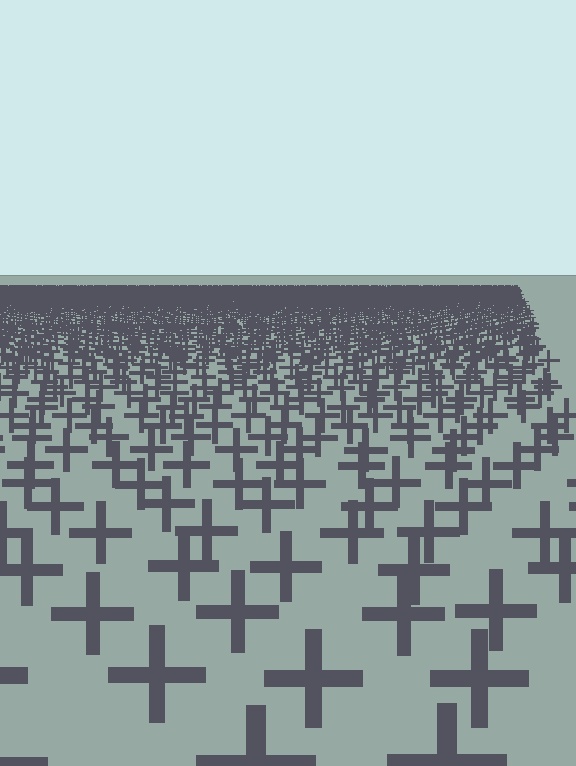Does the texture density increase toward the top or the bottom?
Density increases toward the top.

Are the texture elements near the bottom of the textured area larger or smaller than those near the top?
Larger. Near the bottom, elements are closer to the viewer and appear at a bigger on-screen size.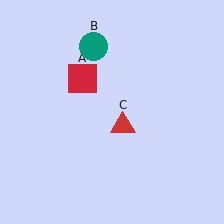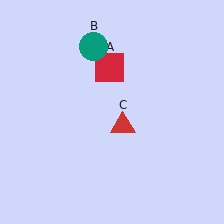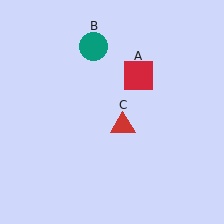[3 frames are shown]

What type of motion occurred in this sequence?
The red square (object A) rotated clockwise around the center of the scene.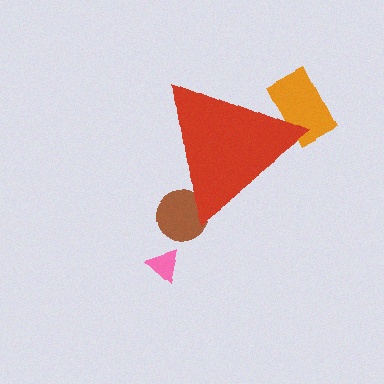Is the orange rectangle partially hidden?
Yes, the orange rectangle is partially hidden behind the red triangle.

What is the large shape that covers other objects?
A red triangle.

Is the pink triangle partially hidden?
No, the pink triangle is fully visible.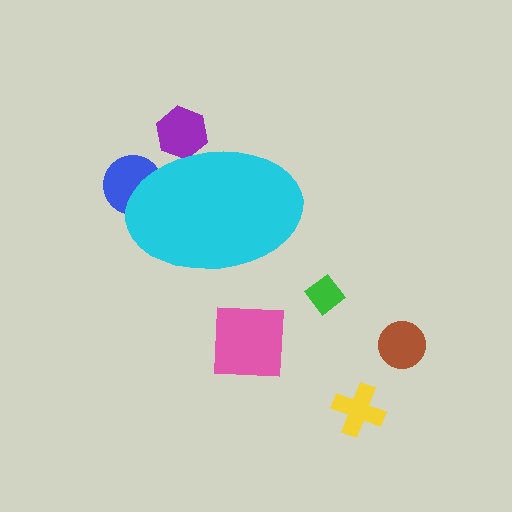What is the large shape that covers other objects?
A cyan ellipse.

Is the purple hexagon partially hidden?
Yes, the purple hexagon is partially hidden behind the cyan ellipse.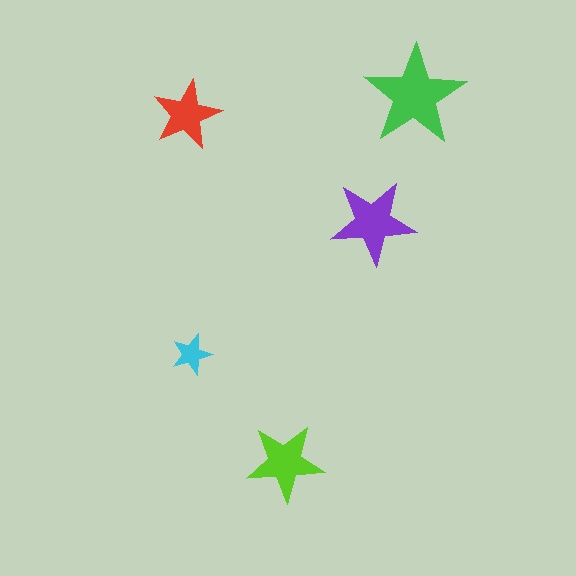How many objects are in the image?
There are 5 objects in the image.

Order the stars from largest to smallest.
the green one, the purple one, the lime one, the red one, the cyan one.